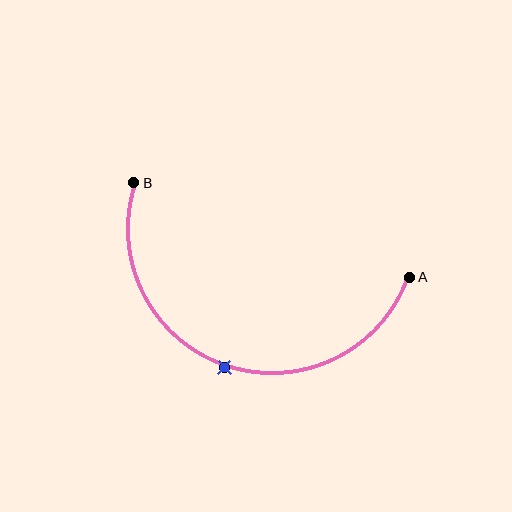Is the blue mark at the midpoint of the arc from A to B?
Yes. The blue mark lies on the arc at equal arc-length from both A and B — it is the arc midpoint.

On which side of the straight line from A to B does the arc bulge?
The arc bulges below the straight line connecting A and B.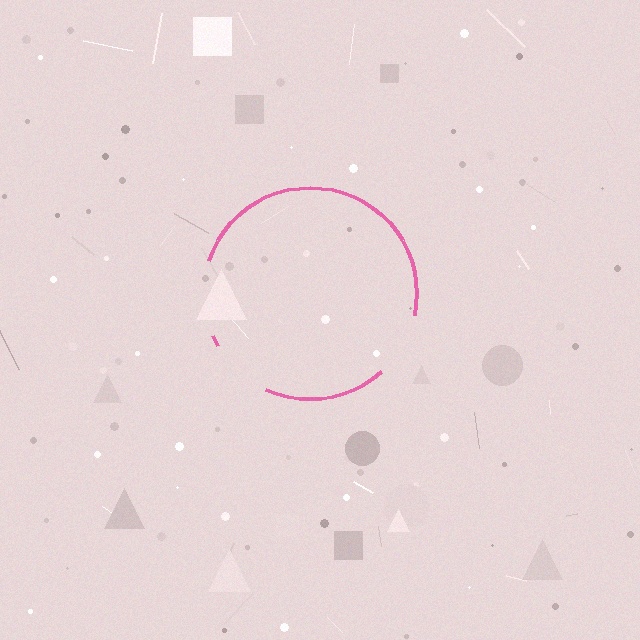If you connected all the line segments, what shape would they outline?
They would outline a circle.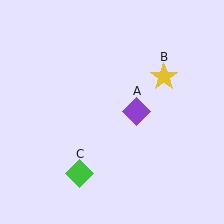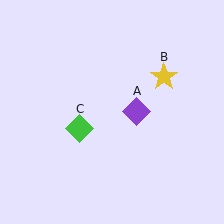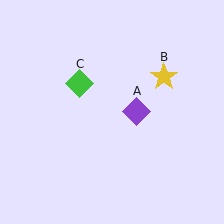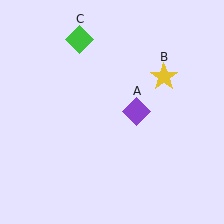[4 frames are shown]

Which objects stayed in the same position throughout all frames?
Purple diamond (object A) and yellow star (object B) remained stationary.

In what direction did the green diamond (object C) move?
The green diamond (object C) moved up.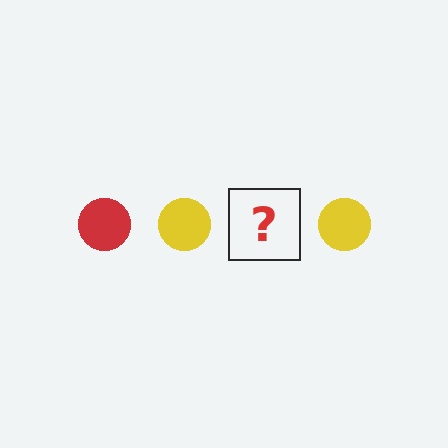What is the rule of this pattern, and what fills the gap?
The rule is that the pattern cycles through red, yellow circles. The gap should be filled with a red circle.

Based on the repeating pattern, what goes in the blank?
The blank should be a red circle.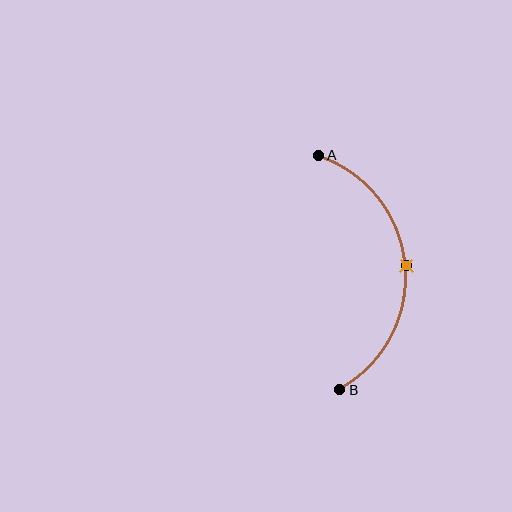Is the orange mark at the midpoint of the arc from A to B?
Yes. The orange mark lies on the arc at equal arc-length from both A and B — it is the arc midpoint.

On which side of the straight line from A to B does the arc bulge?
The arc bulges to the right of the straight line connecting A and B.